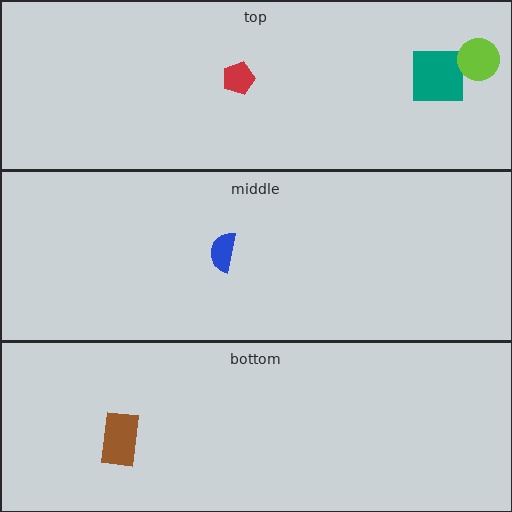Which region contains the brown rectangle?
The bottom region.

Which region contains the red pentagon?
The top region.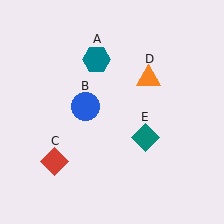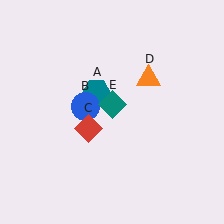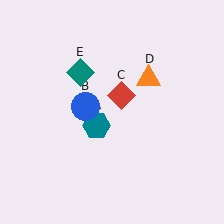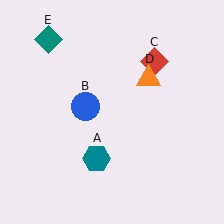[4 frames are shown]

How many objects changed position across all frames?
3 objects changed position: teal hexagon (object A), red diamond (object C), teal diamond (object E).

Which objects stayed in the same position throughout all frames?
Blue circle (object B) and orange triangle (object D) remained stationary.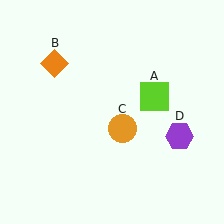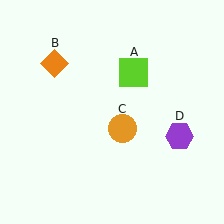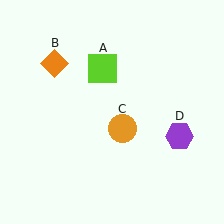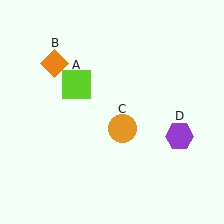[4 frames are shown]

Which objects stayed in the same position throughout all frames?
Orange diamond (object B) and orange circle (object C) and purple hexagon (object D) remained stationary.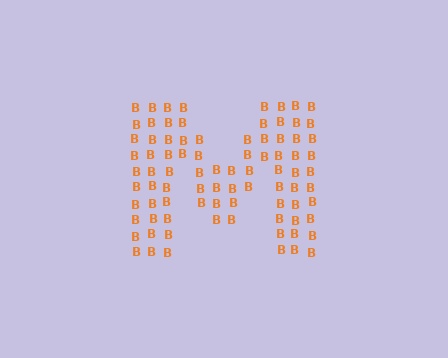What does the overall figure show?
The overall figure shows the letter M.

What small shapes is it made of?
It is made of small letter B's.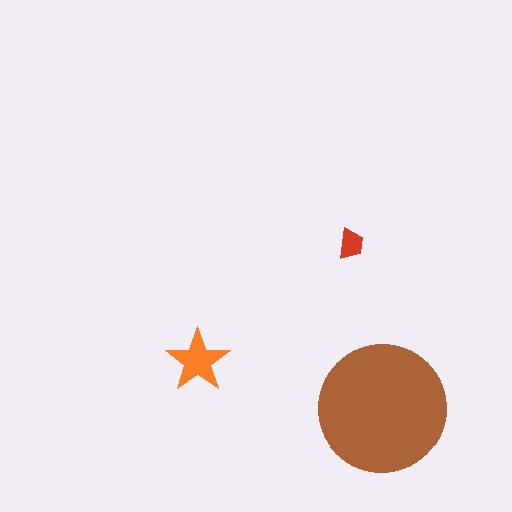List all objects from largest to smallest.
The brown circle, the orange star, the red trapezoid.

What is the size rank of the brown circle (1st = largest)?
1st.